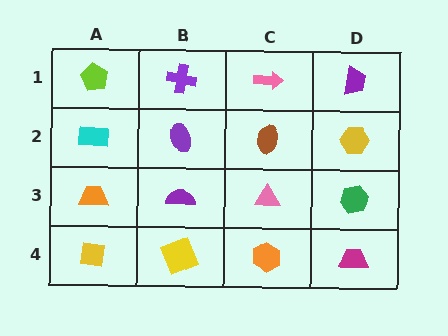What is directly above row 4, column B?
A purple semicircle.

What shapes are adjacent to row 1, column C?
A brown ellipse (row 2, column C), a purple cross (row 1, column B), a purple trapezoid (row 1, column D).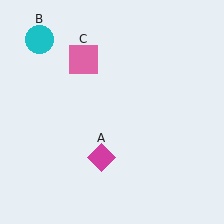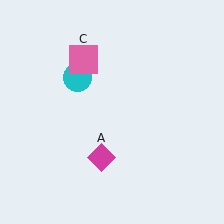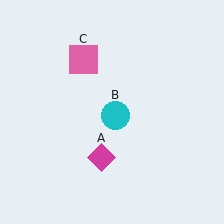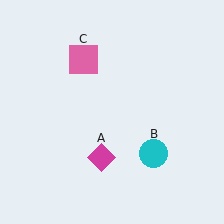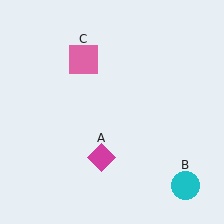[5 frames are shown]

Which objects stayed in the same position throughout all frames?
Magenta diamond (object A) and pink square (object C) remained stationary.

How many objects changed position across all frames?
1 object changed position: cyan circle (object B).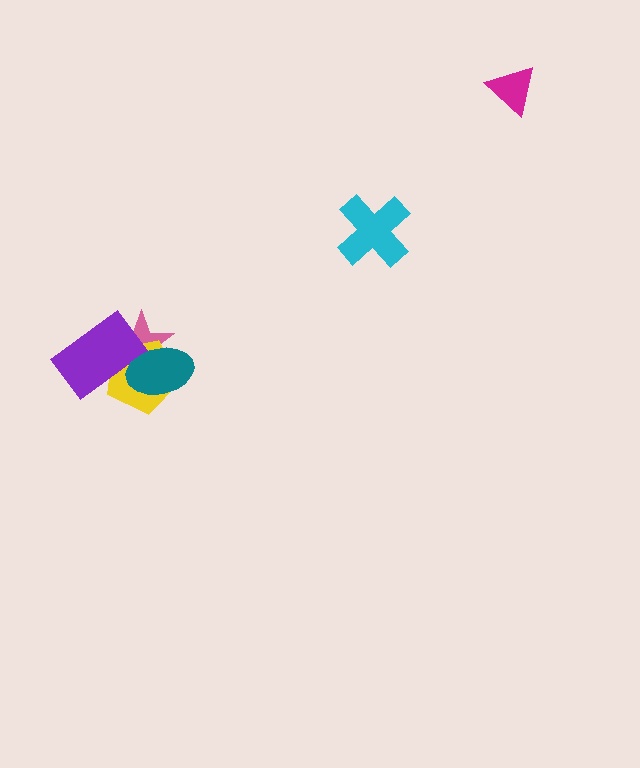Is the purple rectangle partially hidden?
Yes, it is partially covered by another shape.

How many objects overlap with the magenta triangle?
0 objects overlap with the magenta triangle.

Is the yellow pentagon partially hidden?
Yes, it is partially covered by another shape.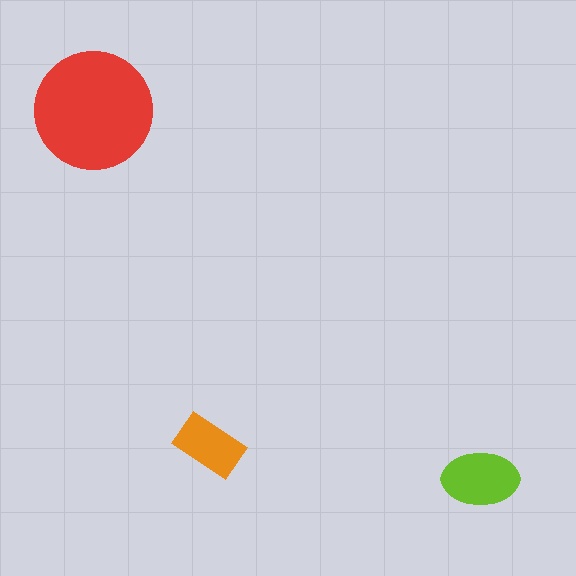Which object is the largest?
The red circle.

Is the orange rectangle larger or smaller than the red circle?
Smaller.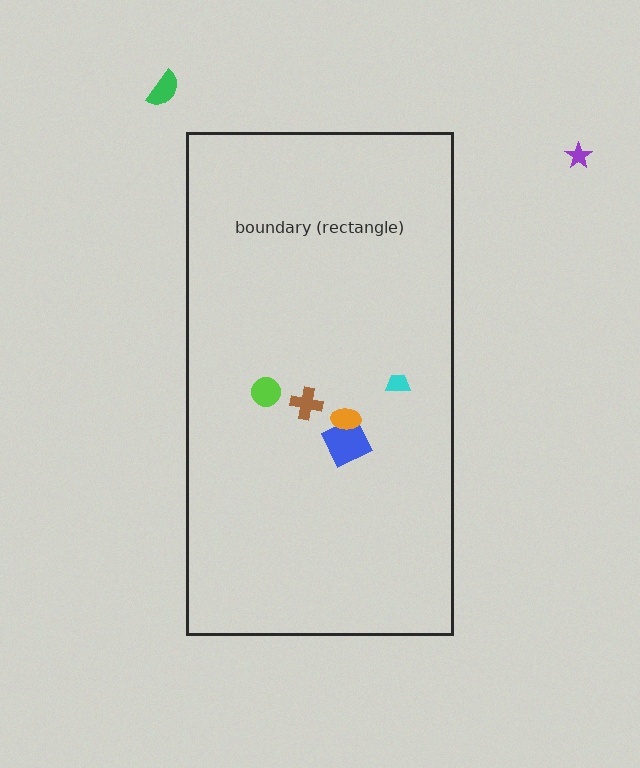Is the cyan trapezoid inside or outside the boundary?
Inside.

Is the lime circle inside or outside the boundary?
Inside.